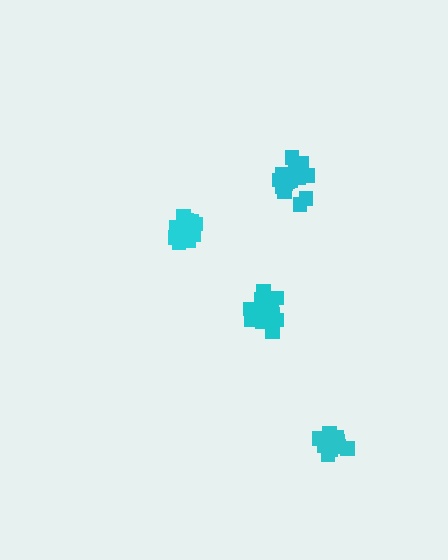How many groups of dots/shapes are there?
There are 4 groups.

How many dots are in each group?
Group 1: 19 dots, Group 2: 14 dots, Group 3: 15 dots, Group 4: 17 dots (65 total).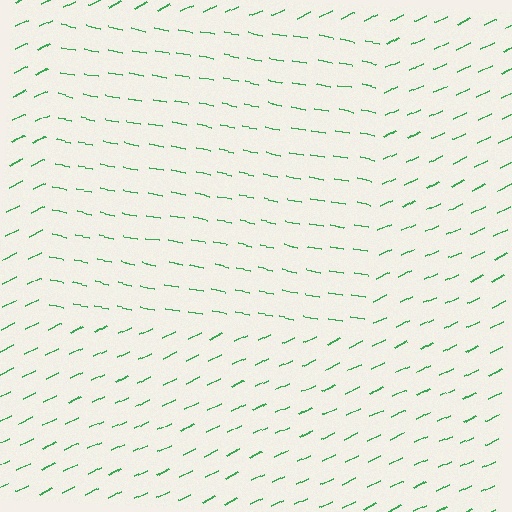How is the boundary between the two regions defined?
The boundary is defined purely by a change in line orientation (approximately 36 degrees difference). All lines are the same color and thickness.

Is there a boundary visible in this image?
Yes, there is a texture boundary formed by a change in line orientation.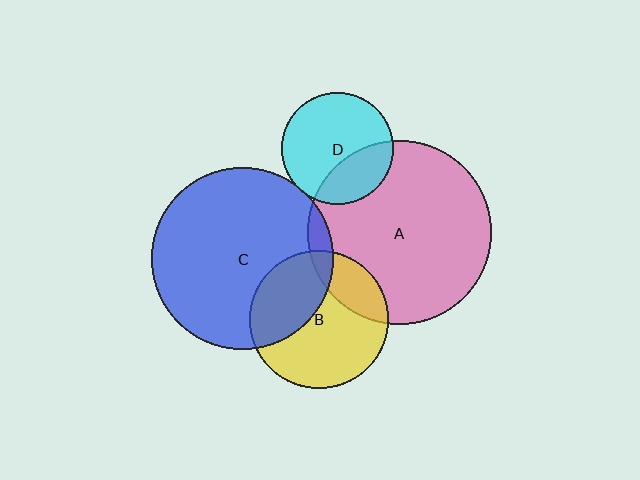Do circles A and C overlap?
Yes.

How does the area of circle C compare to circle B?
Approximately 1.7 times.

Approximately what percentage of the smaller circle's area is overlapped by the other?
Approximately 5%.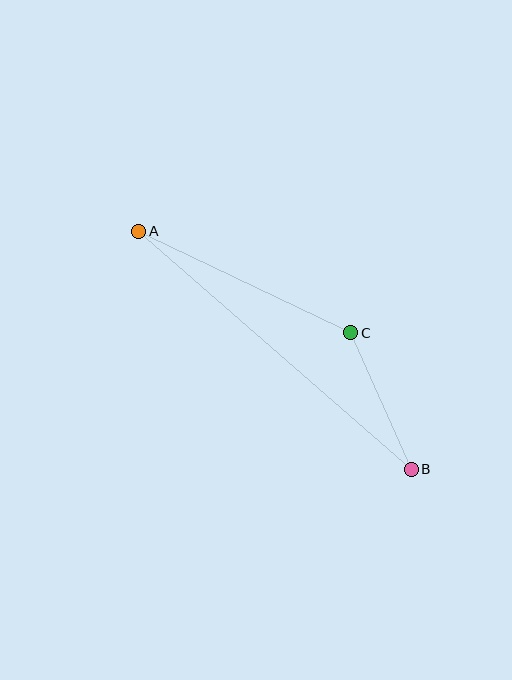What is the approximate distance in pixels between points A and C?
The distance between A and C is approximately 235 pixels.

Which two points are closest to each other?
Points B and C are closest to each other.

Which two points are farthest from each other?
Points A and B are farthest from each other.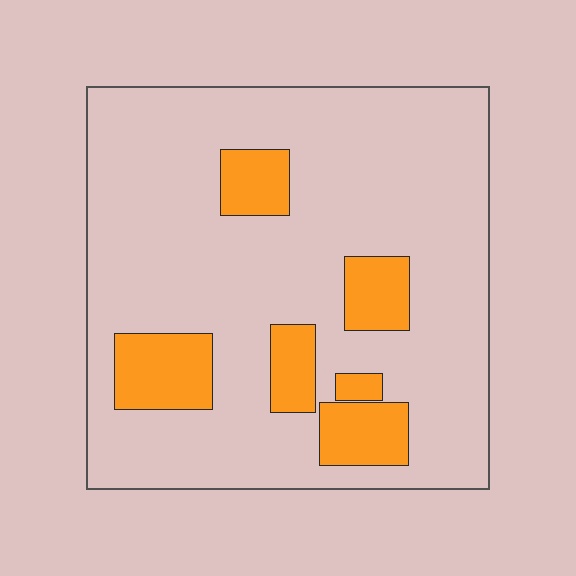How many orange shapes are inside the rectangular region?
6.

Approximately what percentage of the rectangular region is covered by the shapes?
Approximately 15%.